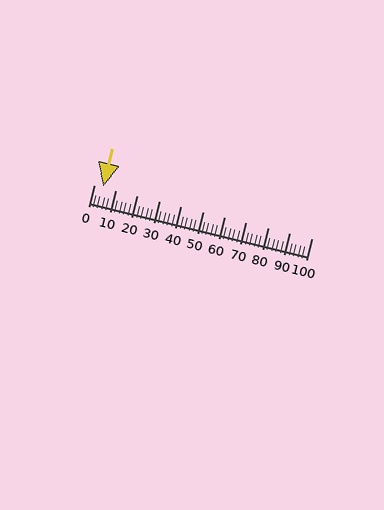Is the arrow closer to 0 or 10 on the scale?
The arrow is closer to 0.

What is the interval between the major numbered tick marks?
The major tick marks are spaced 10 units apart.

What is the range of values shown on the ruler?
The ruler shows values from 0 to 100.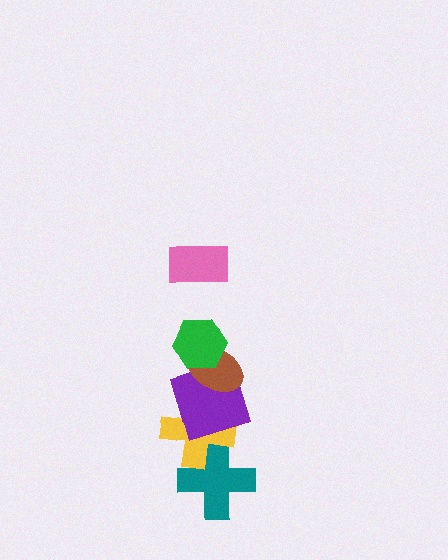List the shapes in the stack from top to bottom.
From top to bottom: the pink rectangle, the green hexagon, the brown ellipse, the purple square, the yellow cross, the teal cross.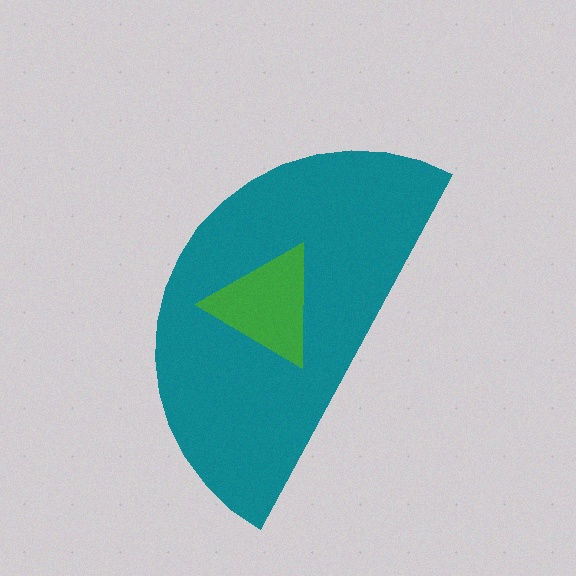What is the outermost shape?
The teal semicircle.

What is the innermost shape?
The green triangle.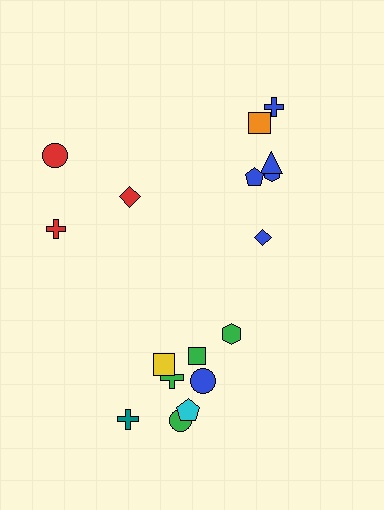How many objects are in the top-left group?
There are 3 objects.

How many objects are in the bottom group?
There are 8 objects.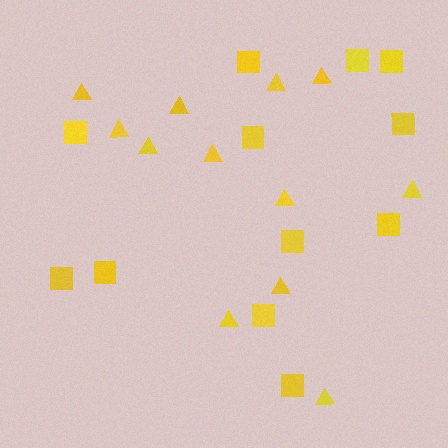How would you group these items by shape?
There are 2 groups: one group of triangles (12) and one group of squares (12).